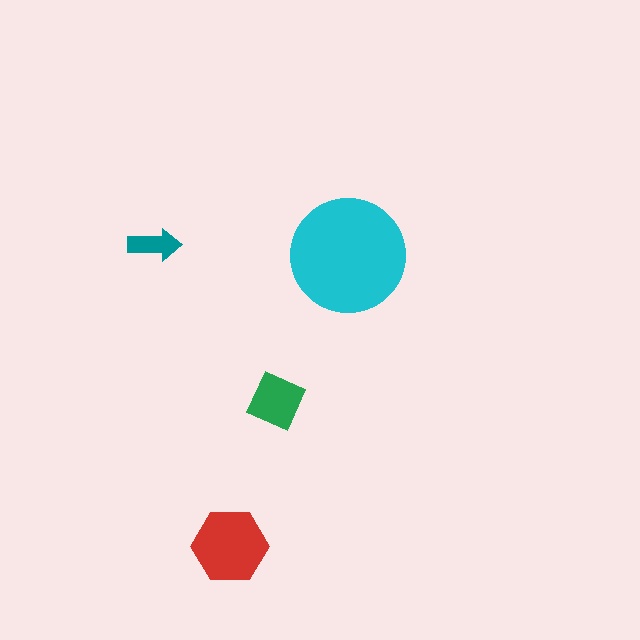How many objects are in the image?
There are 4 objects in the image.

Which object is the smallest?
The teal arrow.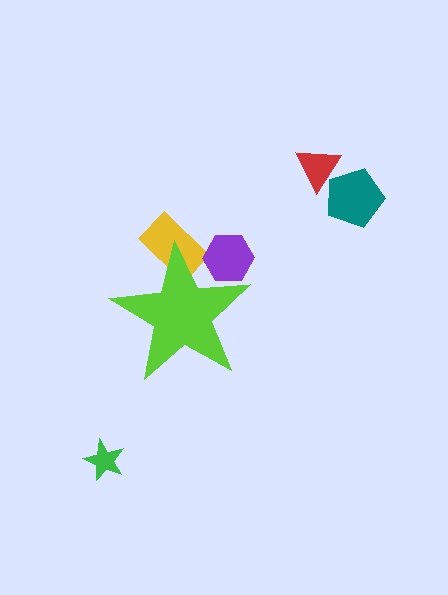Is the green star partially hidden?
No, the green star is fully visible.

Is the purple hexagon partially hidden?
Yes, the purple hexagon is partially hidden behind the lime star.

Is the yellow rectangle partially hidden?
Yes, the yellow rectangle is partially hidden behind the lime star.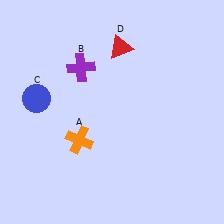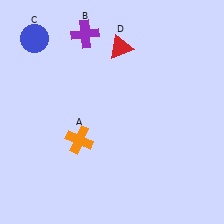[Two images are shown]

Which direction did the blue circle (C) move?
The blue circle (C) moved up.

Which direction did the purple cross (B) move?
The purple cross (B) moved up.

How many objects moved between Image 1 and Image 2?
2 objects moved between the two images.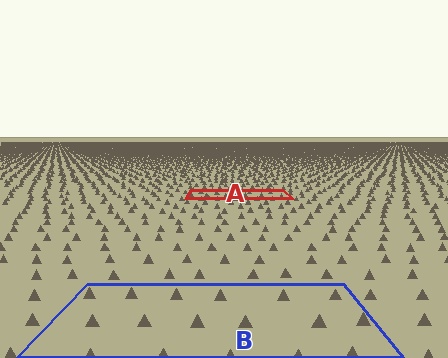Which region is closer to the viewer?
Region B is closer. The texture elements there are larger and more spread out.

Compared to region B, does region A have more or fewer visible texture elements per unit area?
Region A has more texture elements per unit area — they are packed more densely because it is farther away.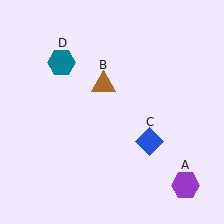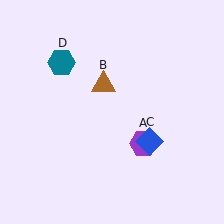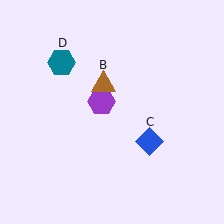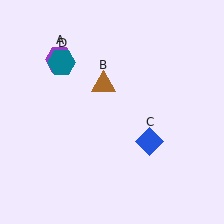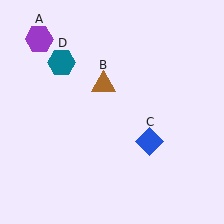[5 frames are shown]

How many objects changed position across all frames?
1 object changed position: purple hexagon (object A).